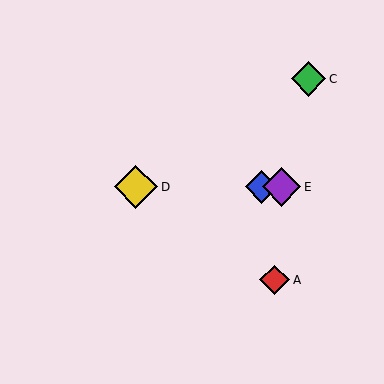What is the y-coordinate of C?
Object C is at y≈79.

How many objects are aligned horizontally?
3 objects (B, D, E) are aligned horizontally.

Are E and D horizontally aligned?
Yes, both are at y≈187.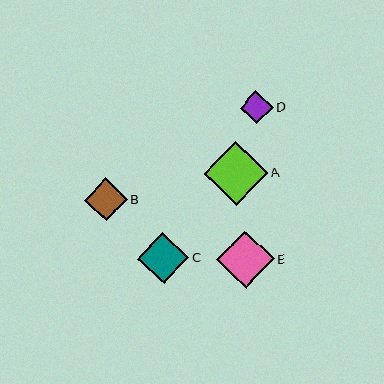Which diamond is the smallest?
Diamond D is the smallest with a size of approximately 33 pixels.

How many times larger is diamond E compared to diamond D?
Diamond E is approximately 1.8 times the size of diamond D.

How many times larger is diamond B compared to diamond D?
Diamond B is approximately 1.3 times the size of diamond D.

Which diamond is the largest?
Diamond A is the largest with a size of approximately 64 pixels.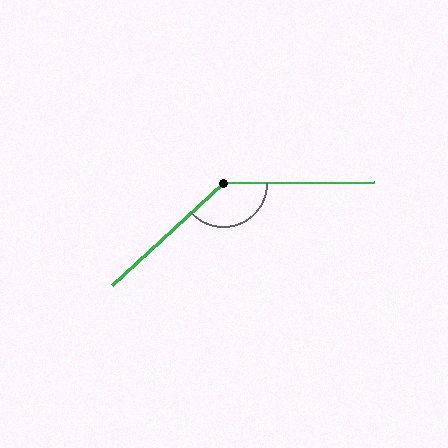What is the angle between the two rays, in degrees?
Approximately 138 degrees.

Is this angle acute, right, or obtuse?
It is obtuse.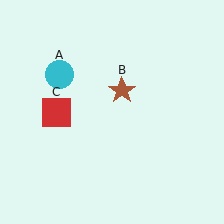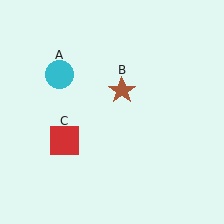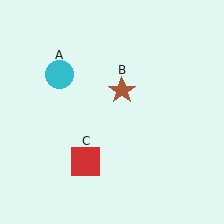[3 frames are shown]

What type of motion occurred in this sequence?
The red square (object C) rotated counterclockwise around the center of the scene.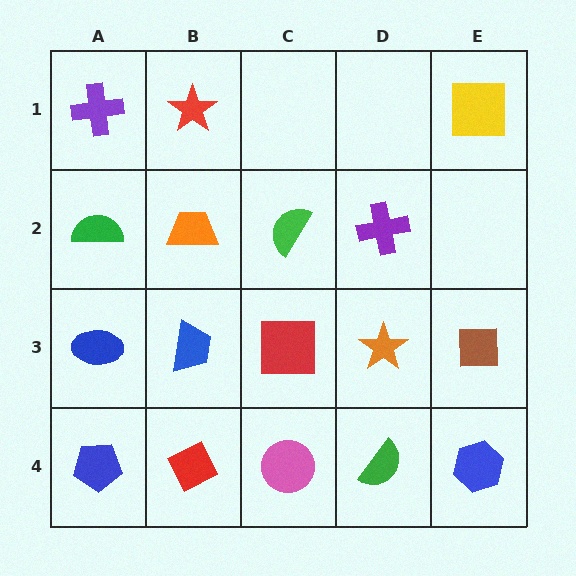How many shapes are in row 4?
5 shapes.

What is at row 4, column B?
A red diamond.